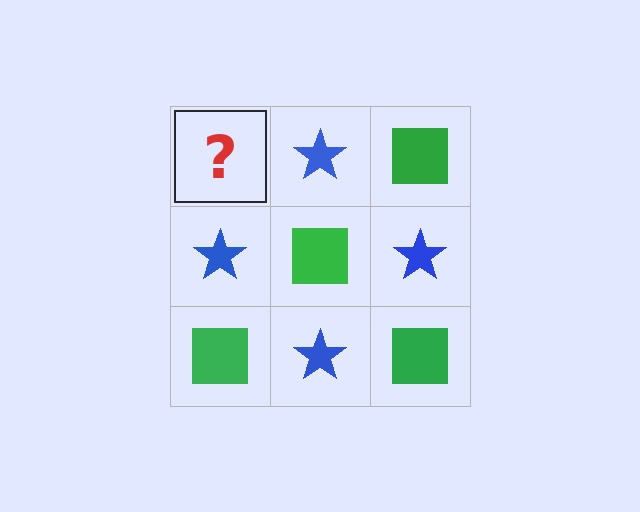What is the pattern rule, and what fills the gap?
The rule is that it alternates green square and blue star in a checkerboard pattern. The gap should be filled with a green square.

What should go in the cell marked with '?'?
The missing cell should contain a green square.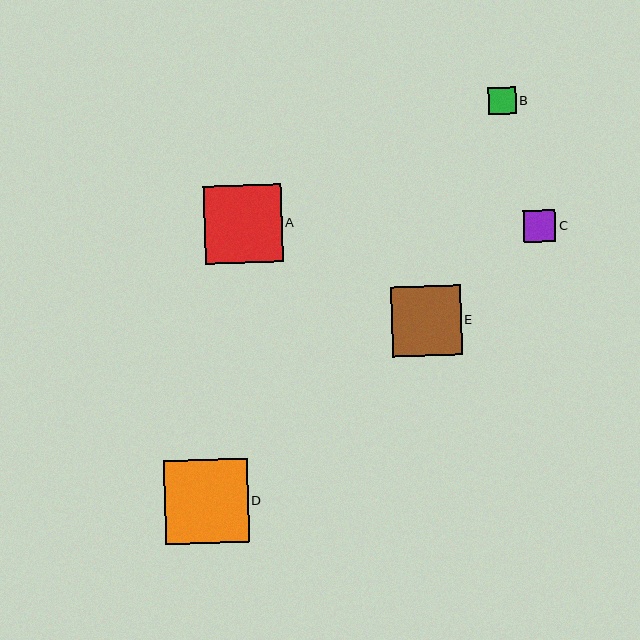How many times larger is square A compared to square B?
Square A is approximately 2.9 times the size of square B.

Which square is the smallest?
Square B is the smallest with a size of approximately 27 pixels.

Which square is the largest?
Square D is the largest with a size of approximately 84 pixels.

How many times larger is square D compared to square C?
Square D is approximately 2.6 times the size of square C.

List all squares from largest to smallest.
From largest to smallest: D, A, E, C, B.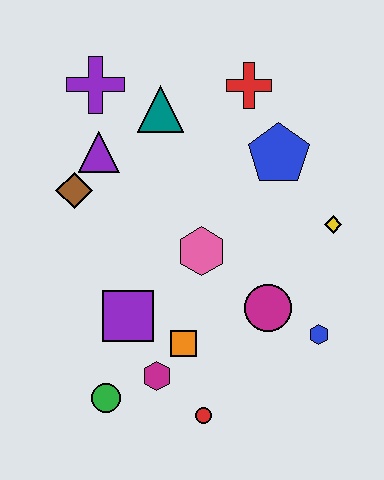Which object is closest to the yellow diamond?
The blue pentagon is closest to the yellow diamond.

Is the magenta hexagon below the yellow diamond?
Yes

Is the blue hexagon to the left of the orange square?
No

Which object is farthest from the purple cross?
The red circle is farthest from the purple cross.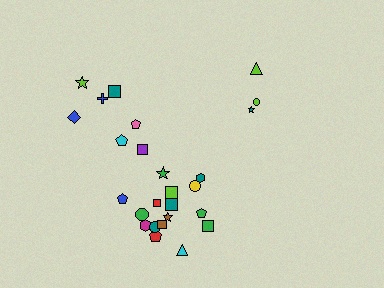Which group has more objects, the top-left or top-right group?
The top-left group.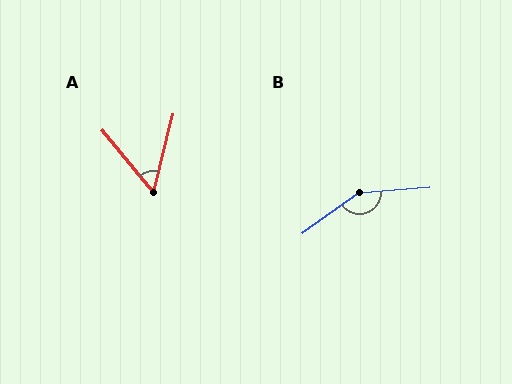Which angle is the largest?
B, at approximately 149 degrees.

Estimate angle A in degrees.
Approximately 54 degrees.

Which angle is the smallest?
A, at approximately 54 degrees.